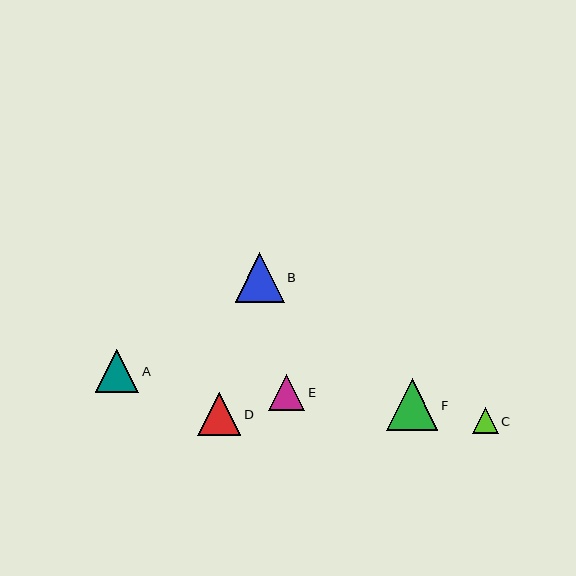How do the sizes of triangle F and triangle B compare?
Triangle F and triangle B are approximately the same size.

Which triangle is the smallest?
Triangle C is the smallest with a size of approximately 26 pixels.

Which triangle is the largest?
Triangle F is the largest with a size of approximately 51 pixels.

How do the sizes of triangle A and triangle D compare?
Triangle A and triangle D are approximately the same size.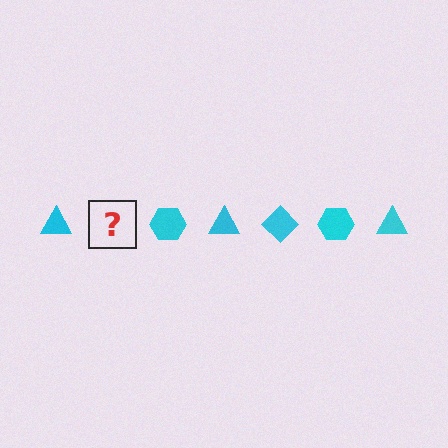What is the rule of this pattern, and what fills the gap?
The rule is that the pattern cycles through triangle, diamond, hexagon shapes in cyan. The gap should be filled with a cyan diamond.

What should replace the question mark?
The question mark should be replaced with a cyan diamond.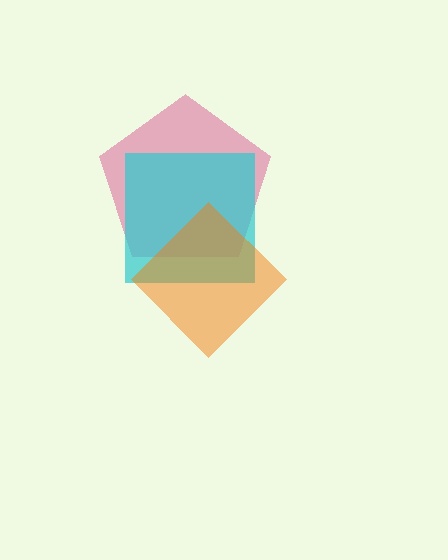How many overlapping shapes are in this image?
There are 3 overlapping shapes in the image.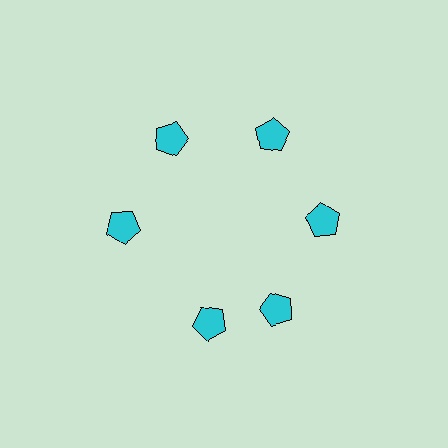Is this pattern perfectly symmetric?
No. The 6 cyan pentagons are arranged in a ring, but one element near the 7 o'clock position is rotated out of alignment along the ring, breaking the 6-fold rotational symmetry.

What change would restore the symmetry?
The symmetry would be restored by rotating it back into even spacing with its neighbors so that all 6 pentagons sit at equal angles and equal distance from the center.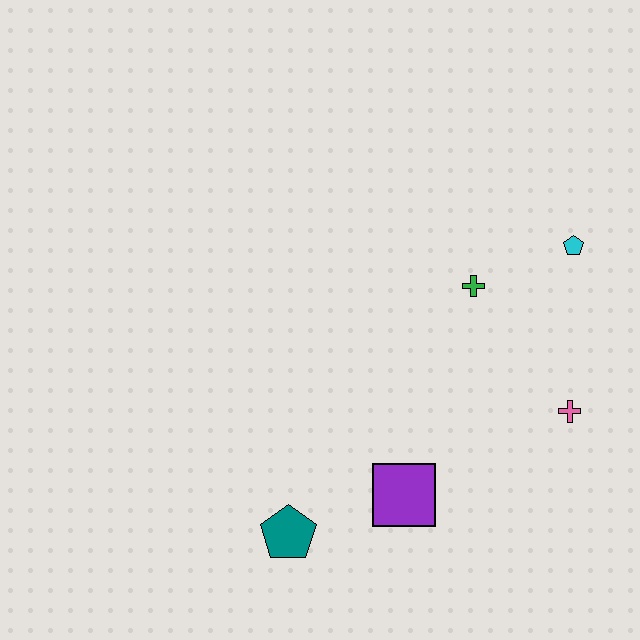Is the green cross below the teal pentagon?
No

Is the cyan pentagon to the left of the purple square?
No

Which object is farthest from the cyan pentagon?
The teal pentagon is farthest from the cyan pentagon.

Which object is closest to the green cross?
The cyan pentagon is closest to the green cross.